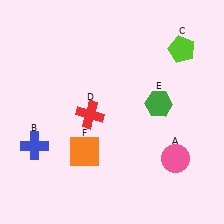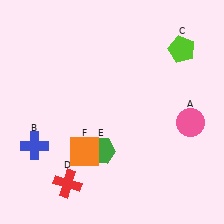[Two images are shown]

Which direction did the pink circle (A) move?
The pink circle (A) moved up.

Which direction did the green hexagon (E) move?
The green hexagon (E) moved left.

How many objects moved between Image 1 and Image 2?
3 objects moved between the two images.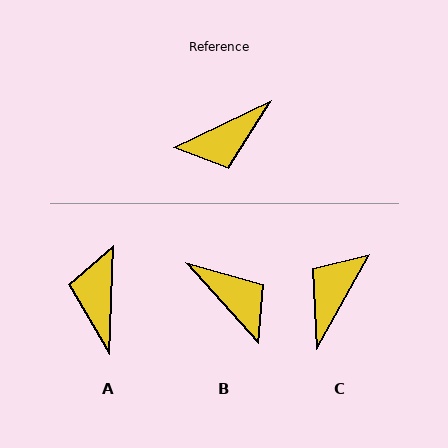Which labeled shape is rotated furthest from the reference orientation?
C, about 145 degrees away.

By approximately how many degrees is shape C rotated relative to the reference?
Approximately 145 degrees clockwise.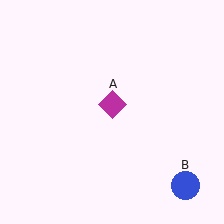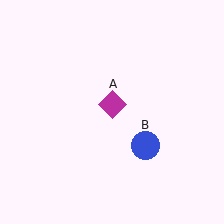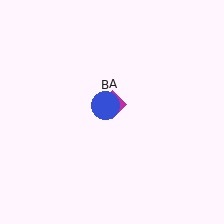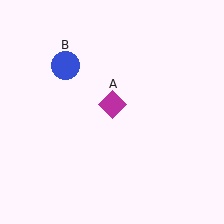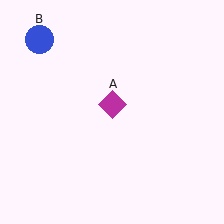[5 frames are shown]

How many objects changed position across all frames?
1 object changed position: blue circle (object B).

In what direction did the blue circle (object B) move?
The blue circle (object B) moved up and to the left.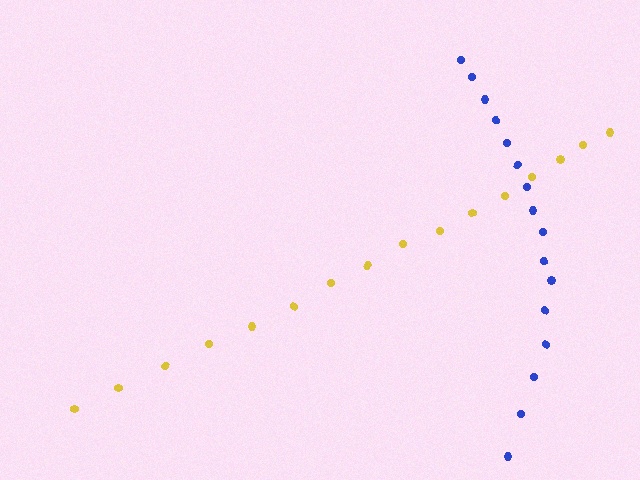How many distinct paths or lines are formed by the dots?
There are 2 distinct paths.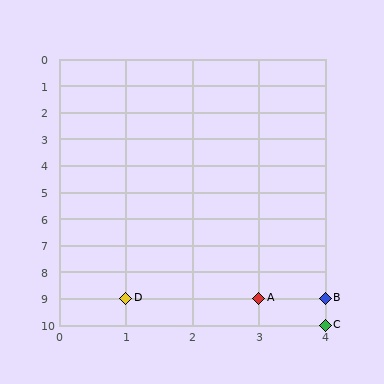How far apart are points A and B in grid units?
Points A and B are 1 column apart.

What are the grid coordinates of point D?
Point D is at grid coordinates (1, 9).